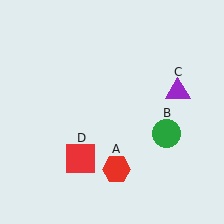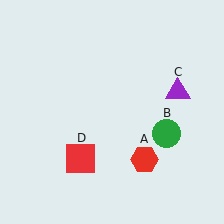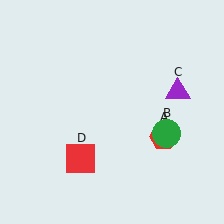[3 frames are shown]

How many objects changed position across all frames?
1 object changed position: red hexagon (object A).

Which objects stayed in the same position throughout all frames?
Green circle (object B) and purple triangle (object C) and red square (object D) remained stationary.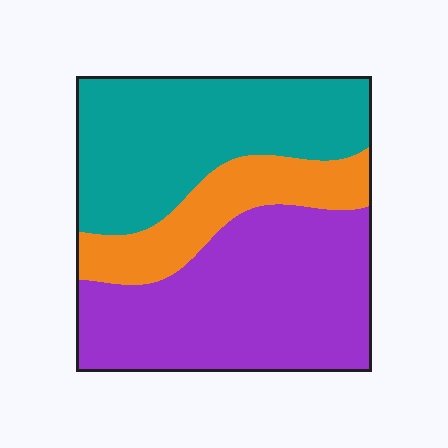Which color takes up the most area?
Purple, at roughly 45%.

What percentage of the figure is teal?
Teal takes up between a third and a half of the figure.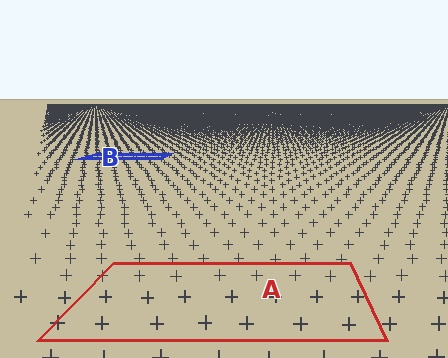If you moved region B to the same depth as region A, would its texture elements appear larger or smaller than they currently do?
They would appear larger. At a closer depth, the same texture elements are projected at a bigger on-screen size.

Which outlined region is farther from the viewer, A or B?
Region B is farther from the viewer — the texture elements inside it appear smaller and more densely packed.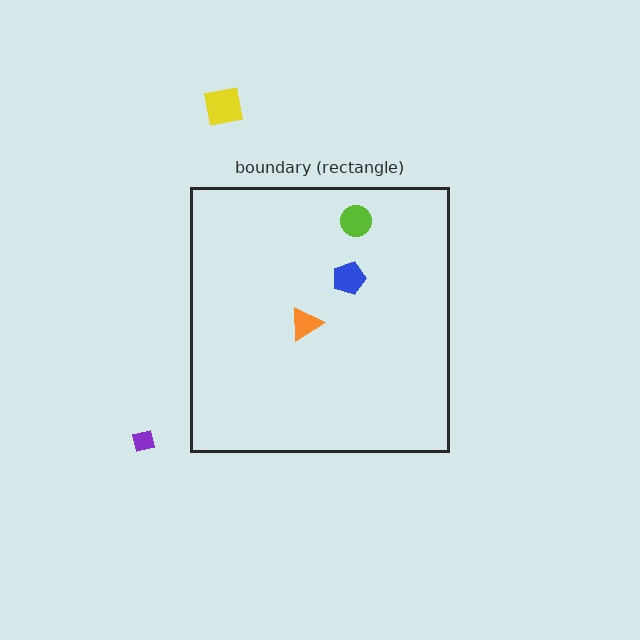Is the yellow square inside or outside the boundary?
Outside.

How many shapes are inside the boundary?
3 inside, 2 outside.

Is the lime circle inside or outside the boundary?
Inside.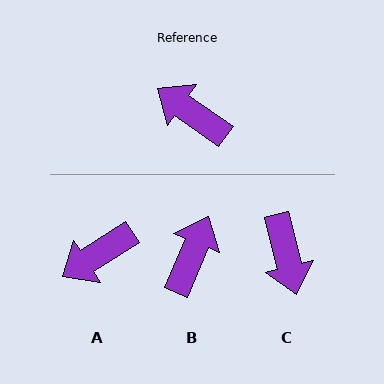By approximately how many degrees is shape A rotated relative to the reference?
Approximately 67 degrees counter-clockwise.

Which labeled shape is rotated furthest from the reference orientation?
C, about 139 degrees away.